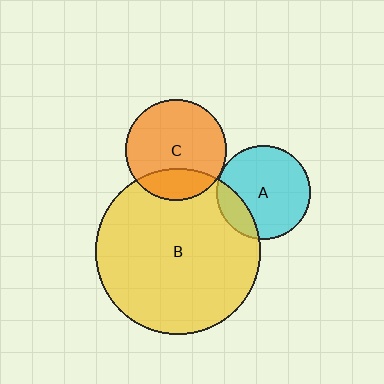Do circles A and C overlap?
Yes.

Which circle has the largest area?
Circle B (yellow).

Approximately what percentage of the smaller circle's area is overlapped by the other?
Approximately 5%.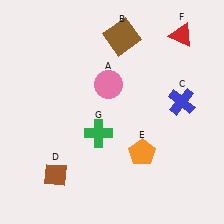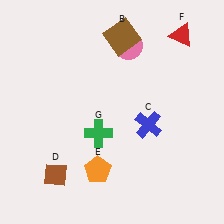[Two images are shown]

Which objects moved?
The objects that moved are: the pink circle (A), the blue cross (C), the orange pentagon (E).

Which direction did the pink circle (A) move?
The pink circle (A) moved up.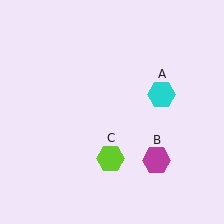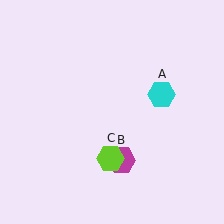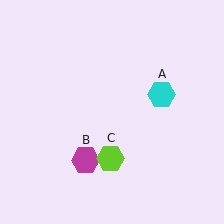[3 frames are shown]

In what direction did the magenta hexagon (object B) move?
The magenta hexagon (object B) moved left.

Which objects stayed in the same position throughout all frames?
Cyan hexagon (object A) and lime hexagon (object C) remained stationary.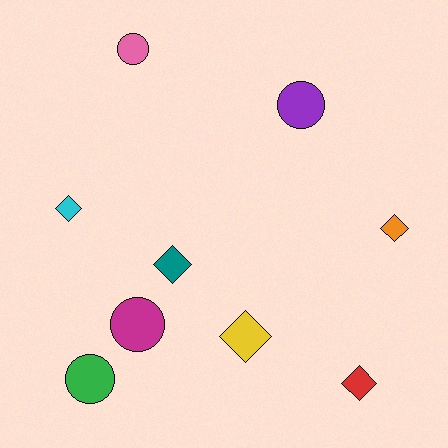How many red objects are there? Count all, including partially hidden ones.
There is 1 red object.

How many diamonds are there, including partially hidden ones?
There are 5 diamonds.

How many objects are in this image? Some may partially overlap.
There are 9 objects.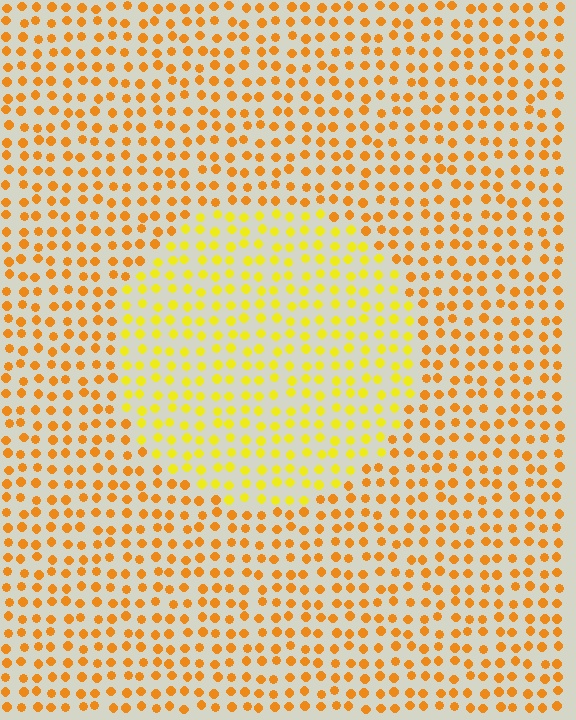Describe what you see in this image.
The image is filled with small orange elements in a uniform arrangement. A circle-shaped region is visible where the elements are tinted to a slightly different hue, forming a subtle color boundary.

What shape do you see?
I see a circle.